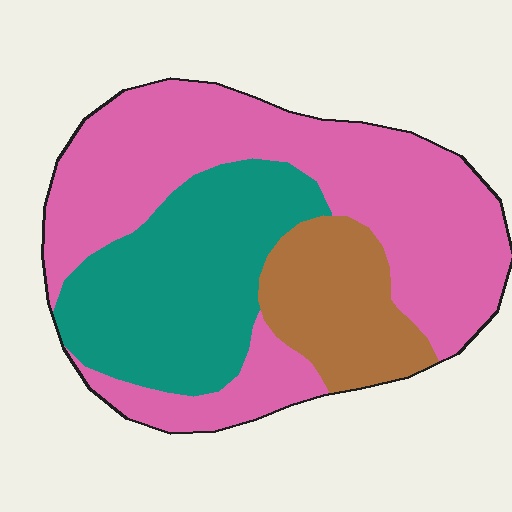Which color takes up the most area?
Pink, at roughly 55%.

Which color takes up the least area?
Brown, at roughly 15%.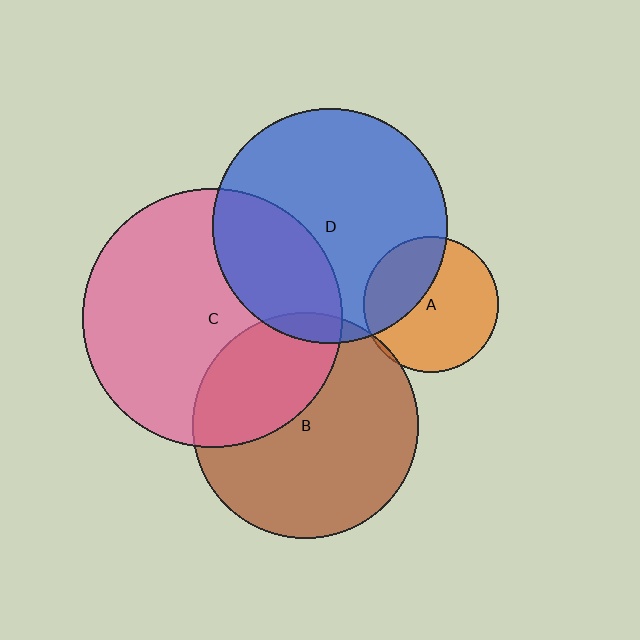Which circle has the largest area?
Circle C (pink).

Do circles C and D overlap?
Yes.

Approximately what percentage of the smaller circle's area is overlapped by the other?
Approximately 30%.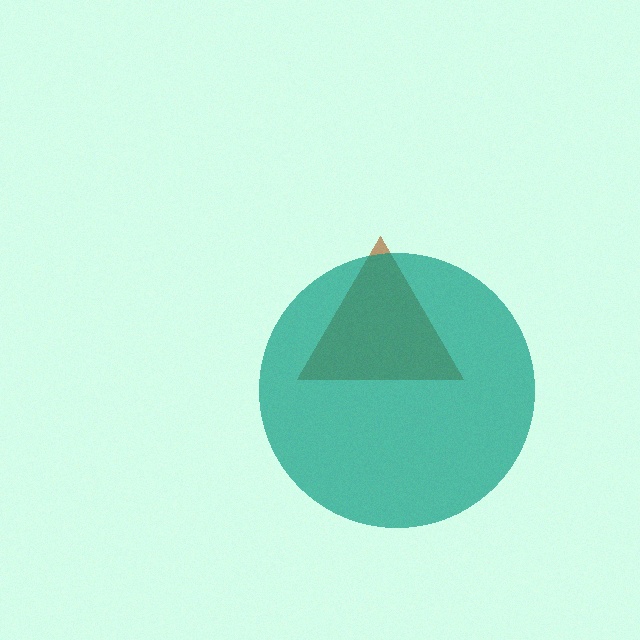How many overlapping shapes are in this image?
There are 2 overlapping shapes in the image.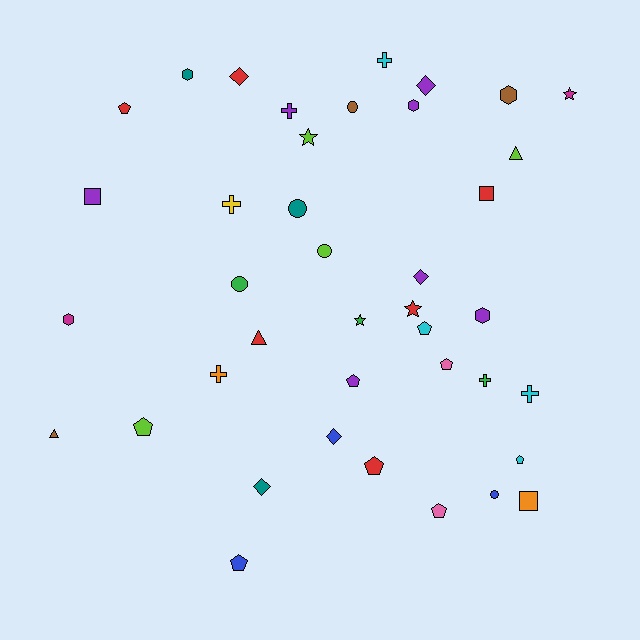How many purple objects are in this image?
There are 7 purple objects.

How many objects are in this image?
There are 40 objects.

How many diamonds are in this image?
There are 5 diamonds.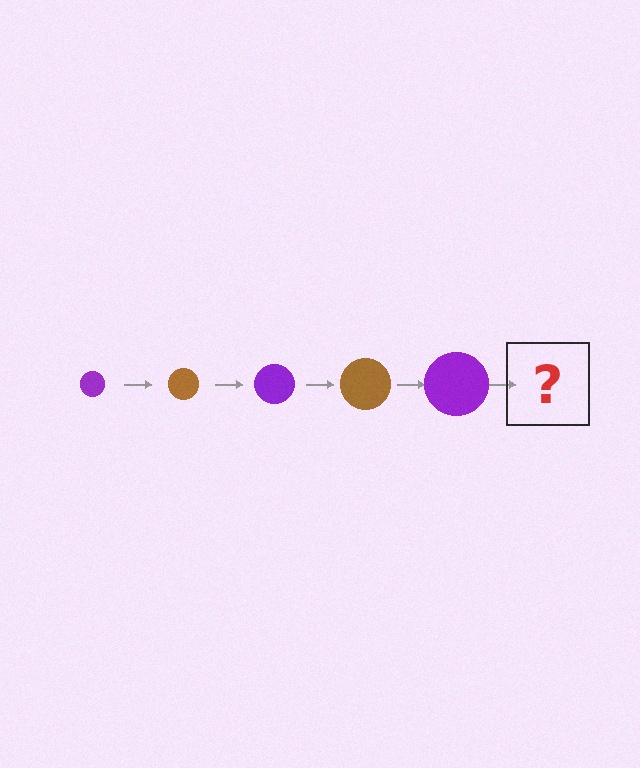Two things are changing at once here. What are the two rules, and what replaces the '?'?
The two rules are that the circle grows larger each step and the color cycles through purple and brown. The '?' should be a brown circle, larger than the previous one.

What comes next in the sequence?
The next element should be a brown circle, larger than the previous one.